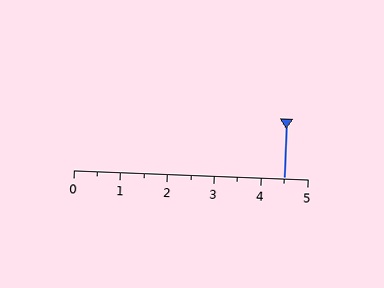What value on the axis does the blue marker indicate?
The marker indicates approximately 4.5.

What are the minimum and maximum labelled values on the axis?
The axis runs from 0 to 5.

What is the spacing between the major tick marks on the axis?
The major ticks are spaced 1 apart.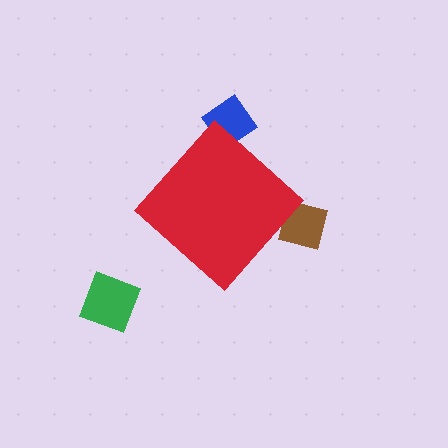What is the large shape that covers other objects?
A red diamond.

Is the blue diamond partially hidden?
Yes, the blue diamond is partially hidden behind the red diamond.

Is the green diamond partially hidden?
No, the green diamond is fully visible.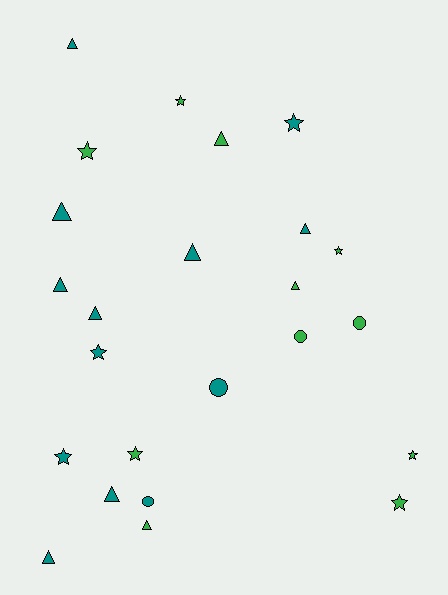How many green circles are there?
There are 2 green circles.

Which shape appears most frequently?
Triangle, with 11 objects.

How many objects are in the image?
There are 24 objects.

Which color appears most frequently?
Teal, with 13 objects.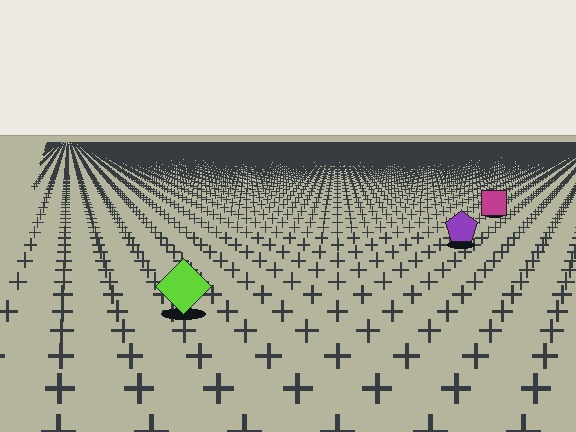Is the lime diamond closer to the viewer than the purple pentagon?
Yes. The lime diamond is closer — you can tell from the texture gradient: the ground texture is coarser near it.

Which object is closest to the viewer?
The lime diamond is closest. The texture marks near it are larger and more spread out.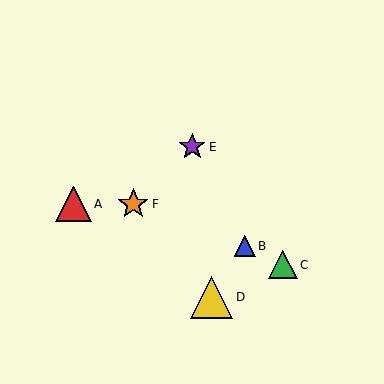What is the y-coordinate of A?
Object A is at y≈204.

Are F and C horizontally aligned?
No, F is at y≈204 and C is at y≈265.